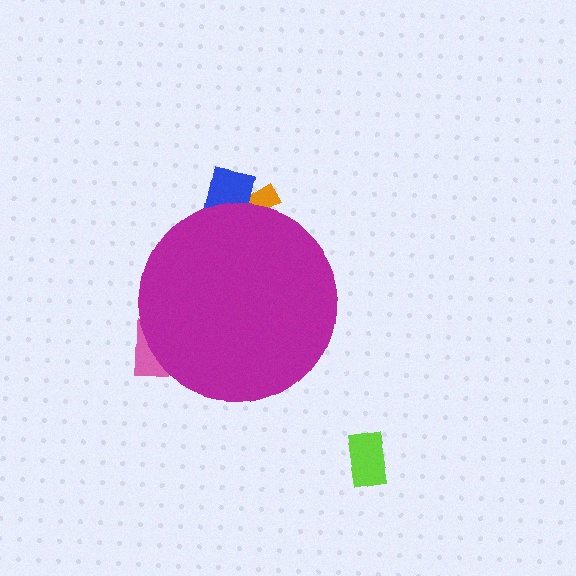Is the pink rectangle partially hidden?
Yes, the pink rectangle is partially hidden behind the magenta circle.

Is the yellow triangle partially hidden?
Yes, the yellow triangle is partially hidden behind the magenta circle.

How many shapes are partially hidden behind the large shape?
4 shapes are partially hidden.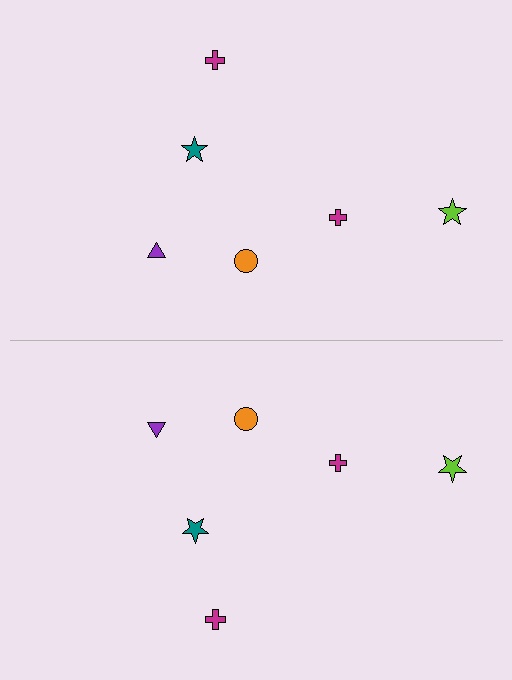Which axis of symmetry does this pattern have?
The pattern has a horizontal axis of symmetry running through the center of the image.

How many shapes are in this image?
There are 12 shapes in this image.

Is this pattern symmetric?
Yes, this pattern has bilateral (reflection) symmetry.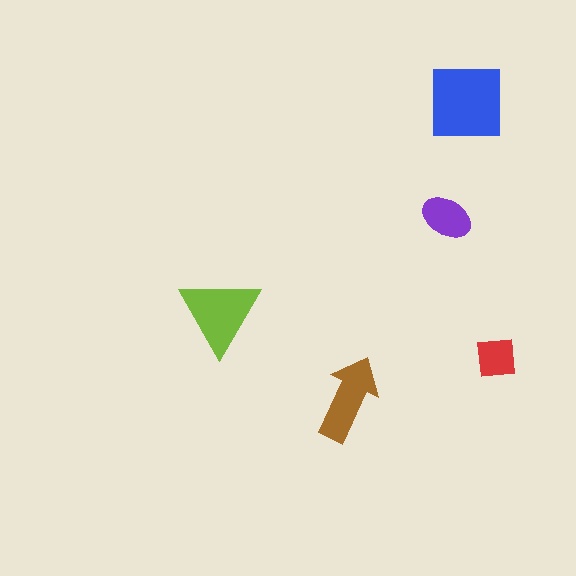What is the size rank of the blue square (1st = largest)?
1st.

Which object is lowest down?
The brown arrow is bottommost.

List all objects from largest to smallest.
The blue square, the lime triangle, the brown arrow, the purple ellipse, the red square.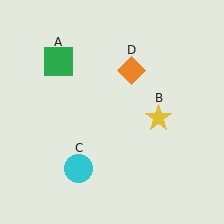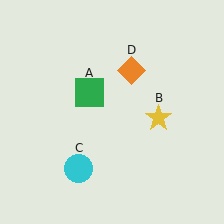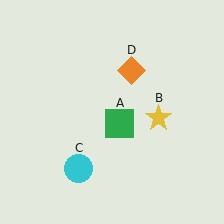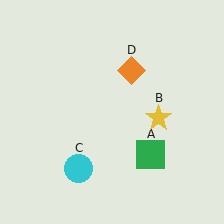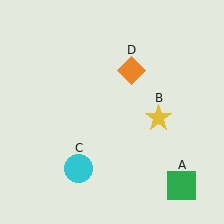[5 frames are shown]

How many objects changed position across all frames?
1 object changed position: green square (object A).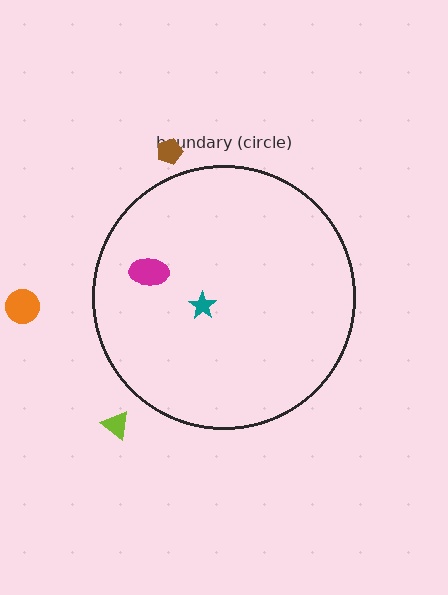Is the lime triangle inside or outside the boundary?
Outside.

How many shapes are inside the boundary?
2 inside, 3 outside.